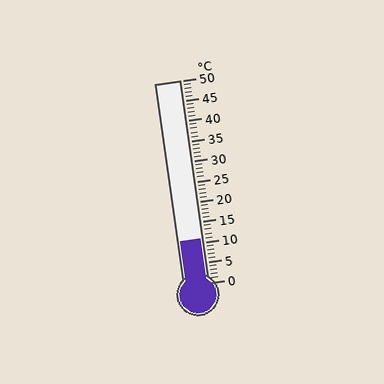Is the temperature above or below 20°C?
The temperature is below 20°C.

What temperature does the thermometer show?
The thermometer shows approximately 11°C.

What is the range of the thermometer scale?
The thermometer scale ranges from 0°C to 50°C.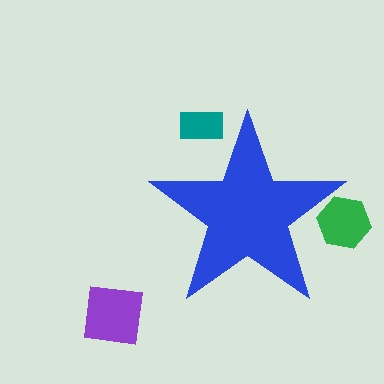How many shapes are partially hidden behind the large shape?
2 shapes are partially hidden.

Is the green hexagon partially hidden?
Yes, the green hexagon is partially hidden behind the blue star.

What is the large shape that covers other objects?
A blue star.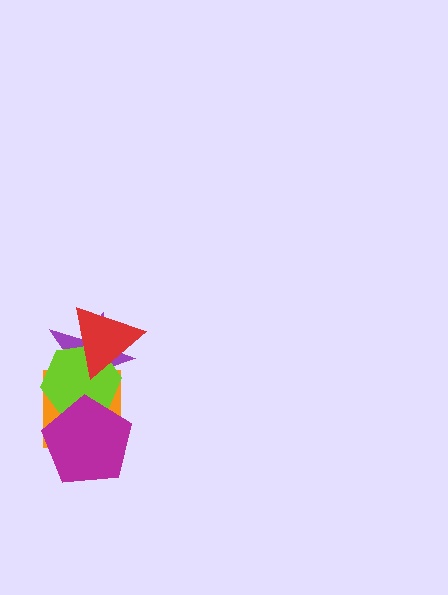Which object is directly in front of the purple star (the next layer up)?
The lime hexagon is directly in front of the purple star.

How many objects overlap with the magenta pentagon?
3 objects overlap with the magenta pentagon.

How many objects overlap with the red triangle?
3 objects overlap with the red triangle.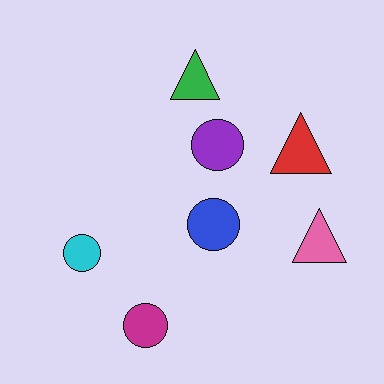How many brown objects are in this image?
There are no brown objects.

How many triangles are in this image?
There are 3 triangles.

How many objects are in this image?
There are 7 objects.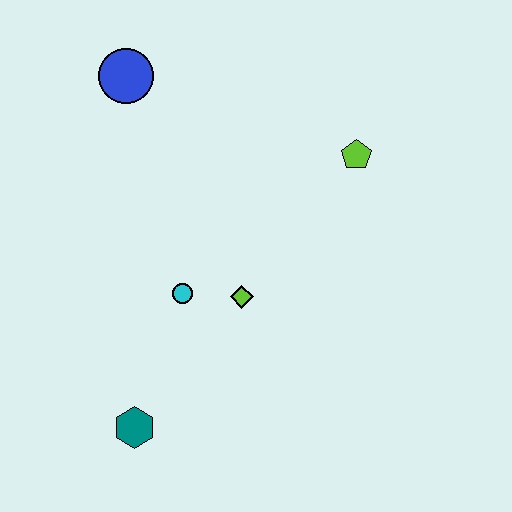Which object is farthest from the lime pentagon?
The teal hexagon is farthest from the lime pentagon.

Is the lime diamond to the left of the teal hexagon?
No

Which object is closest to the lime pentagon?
The lime diamond is closest to the lime pentagon.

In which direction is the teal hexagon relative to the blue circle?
The teal hexagon is below the blue circle.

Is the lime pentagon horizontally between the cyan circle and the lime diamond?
No